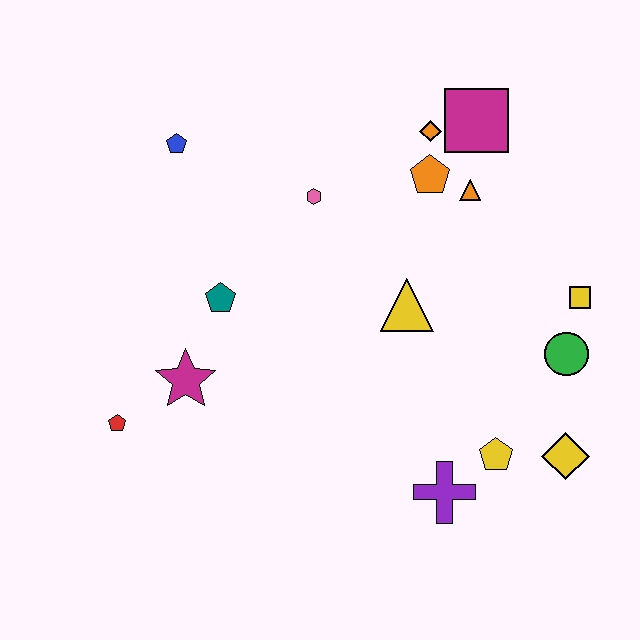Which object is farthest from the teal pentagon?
The yellow diamond is farthest from the teal pentagon.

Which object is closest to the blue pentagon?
The pink hexagon is closest to the blue pentagon.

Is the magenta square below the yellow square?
No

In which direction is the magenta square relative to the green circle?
The magenta square is above the green circle.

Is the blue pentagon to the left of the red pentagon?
No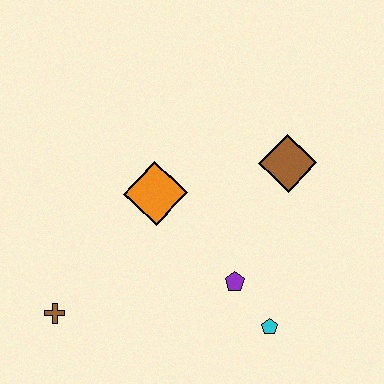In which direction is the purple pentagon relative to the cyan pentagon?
The purple pentagon is above the cyan pentagon.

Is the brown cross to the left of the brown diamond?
Yes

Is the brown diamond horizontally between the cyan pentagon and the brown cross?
No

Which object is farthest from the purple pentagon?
The brown cross is farthest from the purple pentagon.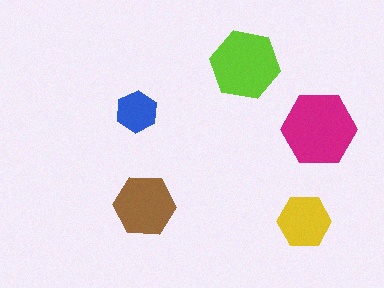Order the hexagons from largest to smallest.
the magenta one, the lime one, the brown one, the yellow one, the blue one.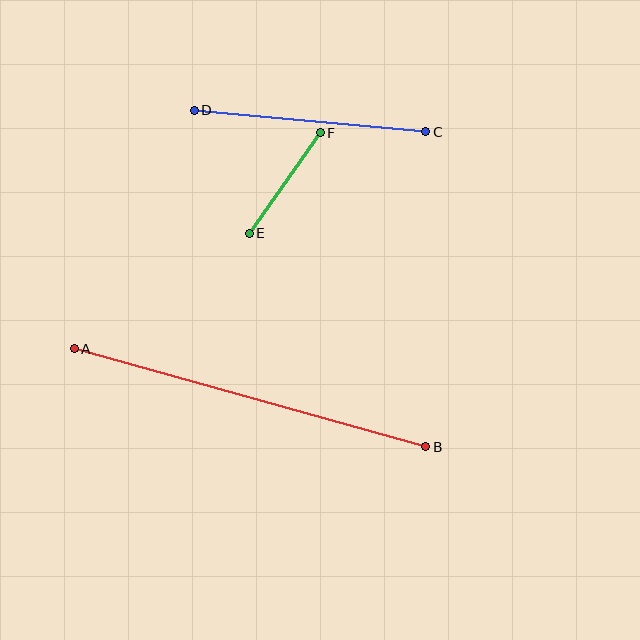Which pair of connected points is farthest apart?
Points A and B are farthest apart.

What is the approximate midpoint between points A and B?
The midpoint is at approximately (250, 398) pixels.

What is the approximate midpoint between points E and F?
The midpoint is at approximately (285, 183) pixels.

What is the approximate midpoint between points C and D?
The midpoint is at approximately (310, 121) pixels.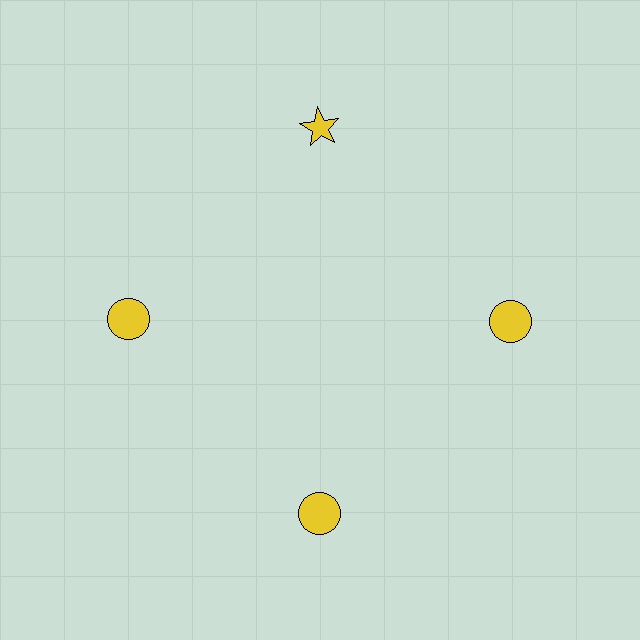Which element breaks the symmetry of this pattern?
The yellow star at roughly the 12 o'clock position breaks the symmetry. All other shapes are yellow circles.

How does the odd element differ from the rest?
It has a different shape: star instead of circle.